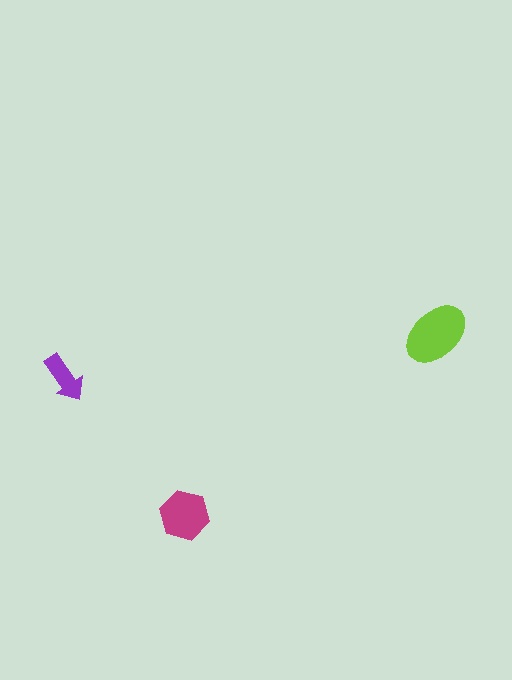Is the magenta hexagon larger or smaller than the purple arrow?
Larger.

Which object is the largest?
The lime ellipse.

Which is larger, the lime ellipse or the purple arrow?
The lime ellipse.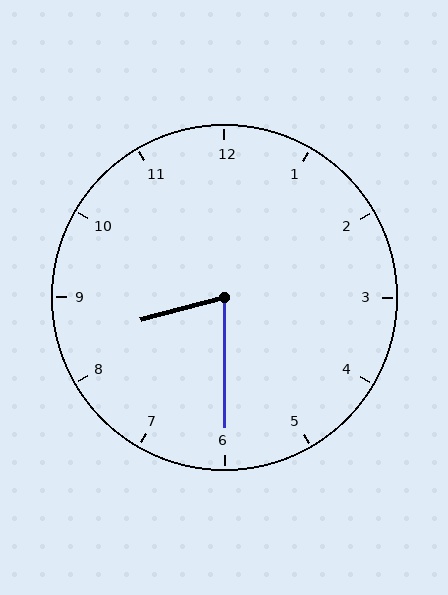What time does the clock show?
8:30.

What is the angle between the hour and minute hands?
Approximately 75 degrees.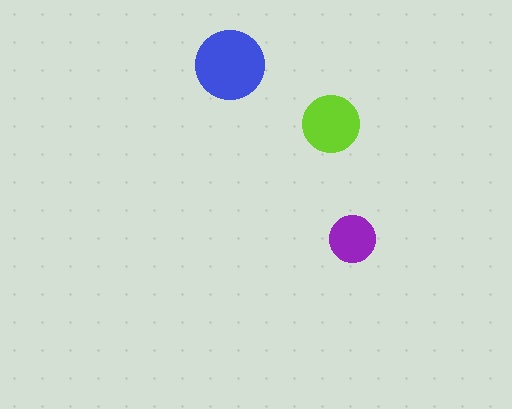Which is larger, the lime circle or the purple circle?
The lime one.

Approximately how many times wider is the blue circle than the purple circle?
About 1.5 times wider.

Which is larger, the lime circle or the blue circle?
The blue one.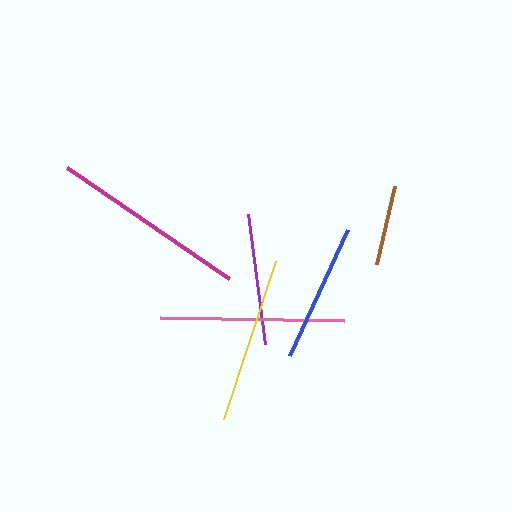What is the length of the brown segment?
The brown segment is approximately 80 pixels long.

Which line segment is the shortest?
The brown line is the shortest at approximately 80 pixels.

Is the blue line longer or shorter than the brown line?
The blue line is longer than the brown line.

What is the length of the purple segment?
The purple segment is approximately 131 pixels long.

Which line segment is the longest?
The magenta line is the longest at approximately 197 pixels.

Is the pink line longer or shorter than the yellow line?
The pink line is longer than the yellow line.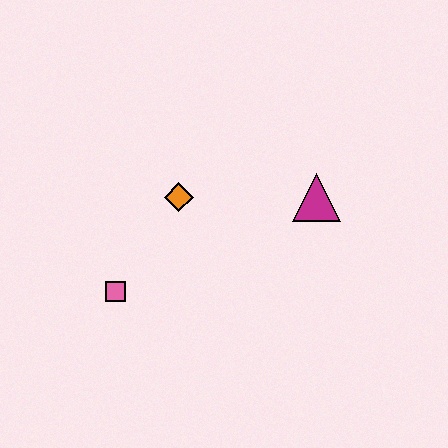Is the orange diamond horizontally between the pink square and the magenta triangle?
Yes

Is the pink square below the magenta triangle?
Yes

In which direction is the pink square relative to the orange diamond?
The pink square is below the orange diamond.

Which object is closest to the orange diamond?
The pink square is closest to the orange diamond.